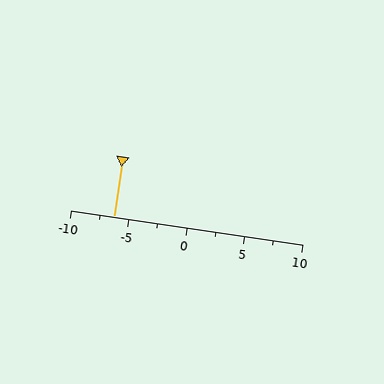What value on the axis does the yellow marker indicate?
The marker indicates approximately -6.2.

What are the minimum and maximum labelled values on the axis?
The axis runs from -10 to 10.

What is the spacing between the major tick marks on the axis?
The major ticks are spaced 5 apart.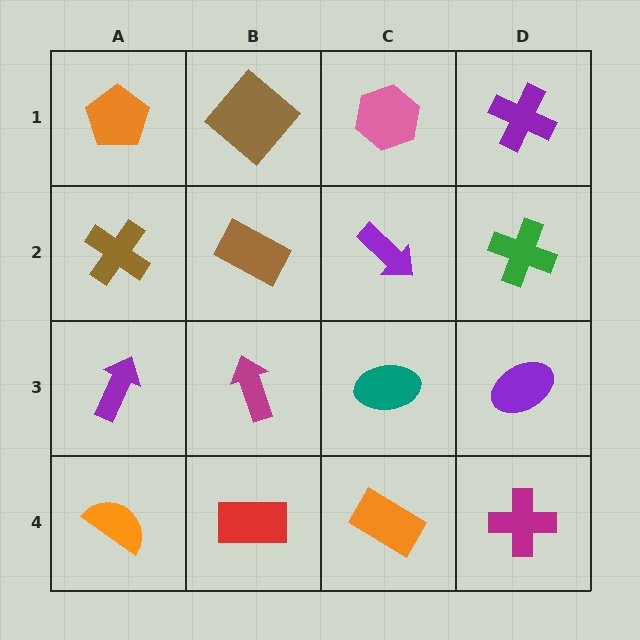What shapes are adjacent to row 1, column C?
A purple arrow (row 2, column C), a brown diamond (row 1, column B), a purple cross (row 1, column D).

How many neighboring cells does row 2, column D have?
3.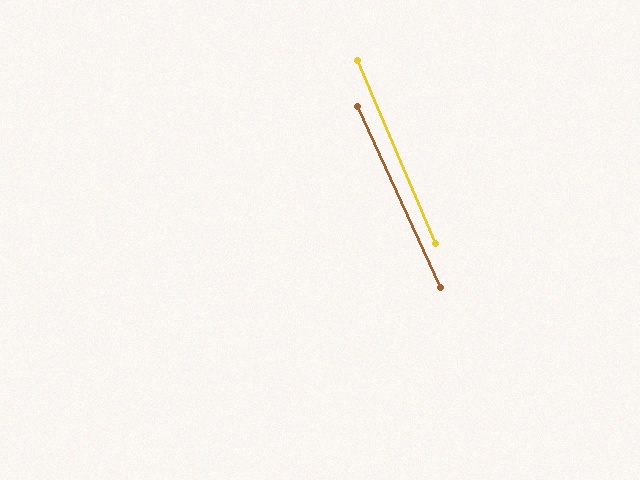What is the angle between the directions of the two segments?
Approximately 2 degrees.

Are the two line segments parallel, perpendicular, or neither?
Parallel — their directions differ by only 2.0°.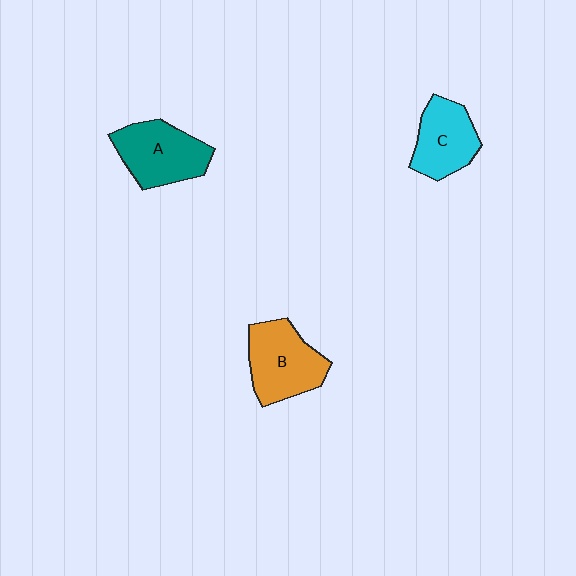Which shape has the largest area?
Shape B (orange).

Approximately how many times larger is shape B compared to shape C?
Approximately 1.2 times.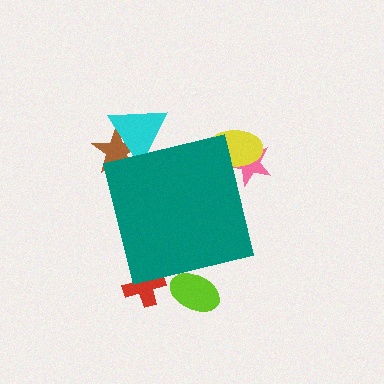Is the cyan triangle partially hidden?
Yes, the cyan triangle is partially hidden behind the teal square.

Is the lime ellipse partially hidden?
Yes, the lime ellipse is partially hidden behind the teal square.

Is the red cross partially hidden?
Yes, the red cross is partially hidden behind the teal square.